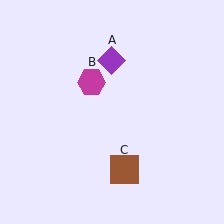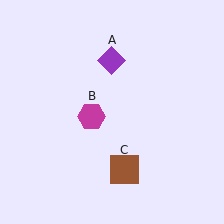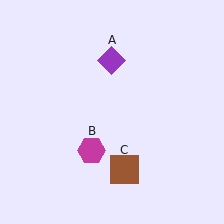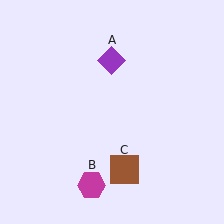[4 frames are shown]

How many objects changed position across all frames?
1 object changed position: magenta hexagon (object B).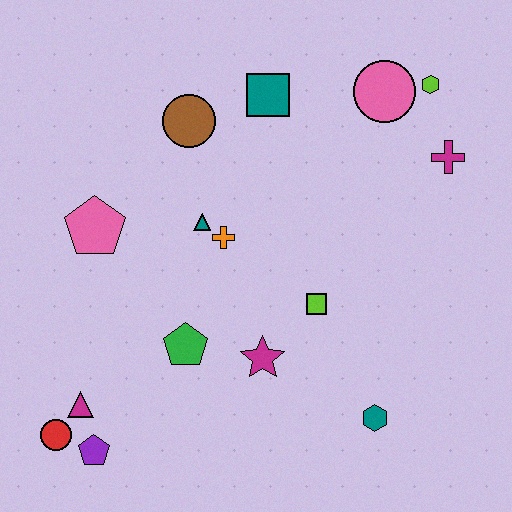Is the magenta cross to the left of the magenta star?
No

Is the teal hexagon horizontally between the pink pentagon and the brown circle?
No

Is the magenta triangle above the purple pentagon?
Yes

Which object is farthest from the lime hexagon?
The red circle is farthest from the lime hexagon.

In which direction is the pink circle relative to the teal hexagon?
The pink circle is above the teal hexagon.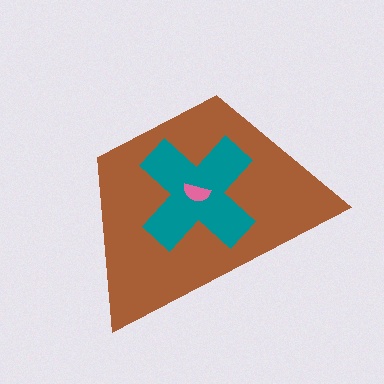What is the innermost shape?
The pink semicircle.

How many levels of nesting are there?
3.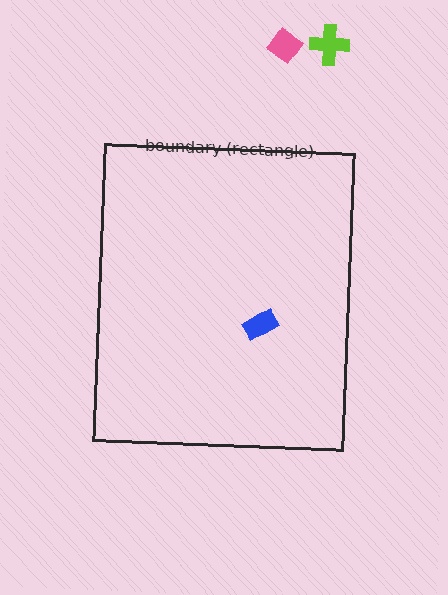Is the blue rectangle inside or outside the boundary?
Inside.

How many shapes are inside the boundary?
1 inside, 2 outside.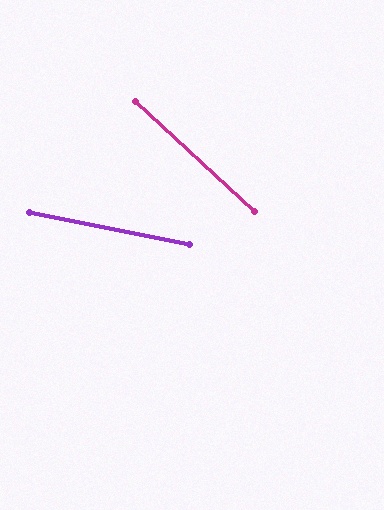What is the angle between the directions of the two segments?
Approximately 31 degrees.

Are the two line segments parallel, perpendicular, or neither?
Neither parallel nor perpendicular — they differ by about 31°.